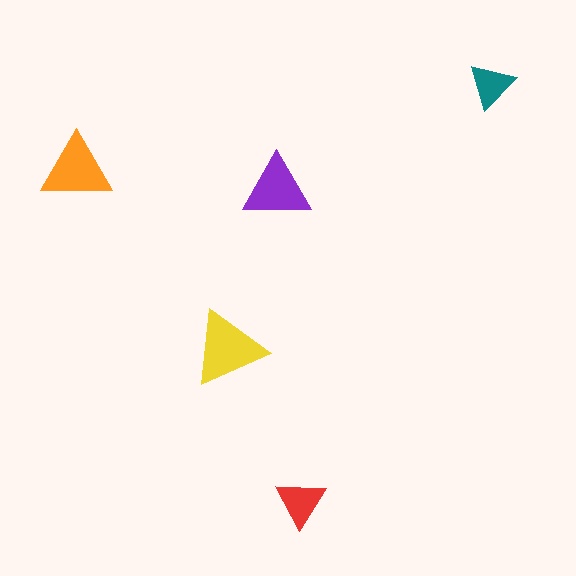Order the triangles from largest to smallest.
the yellow one, the orange one, the purple one, the red one, the teal one.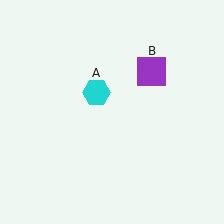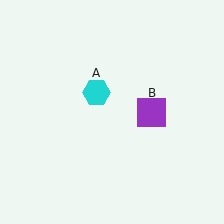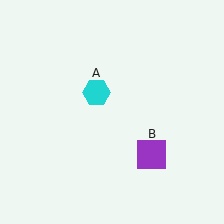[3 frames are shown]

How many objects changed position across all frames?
1 object changed position: purple square (object B).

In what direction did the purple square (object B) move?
The purple square (object B) moved down.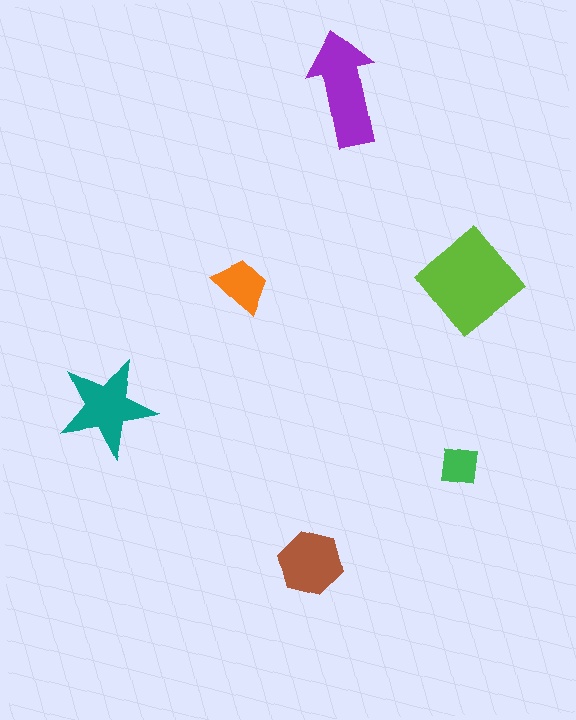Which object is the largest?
The lime diamond.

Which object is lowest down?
The brown hexagon is bottommost.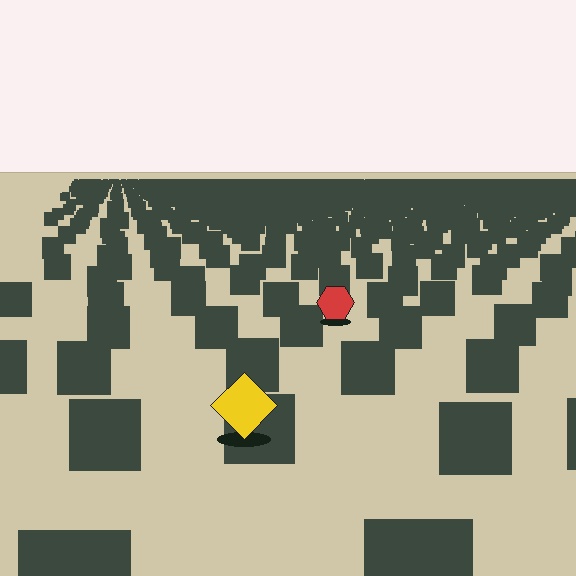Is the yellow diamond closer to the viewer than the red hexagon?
Yes. The yellow diamond is closer — you can tell from the texture gradient: the ground texture is coarser near it.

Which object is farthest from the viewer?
The red hexagon is farthest from the viewer. It appears smaller and the ground texture around it is denser.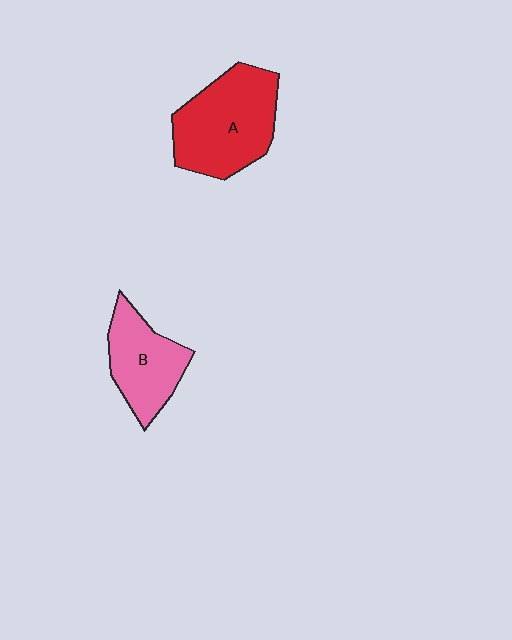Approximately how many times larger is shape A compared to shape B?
Approximately 1.4 times.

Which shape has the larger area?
Shape A (red).